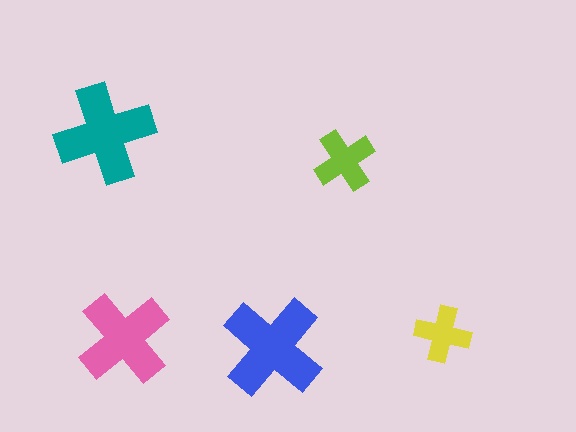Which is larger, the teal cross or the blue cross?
The blue one.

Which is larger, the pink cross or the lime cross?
The pink one.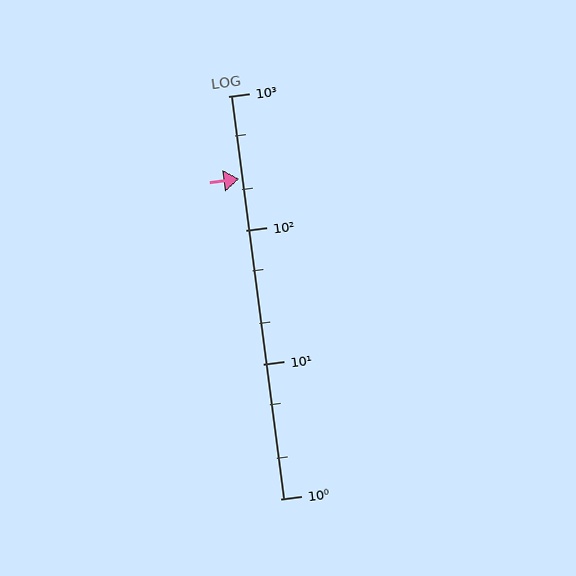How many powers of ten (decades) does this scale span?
The scale spans 3 decades, from 1 to 1000.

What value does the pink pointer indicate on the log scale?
The pointer indicates approximately 240.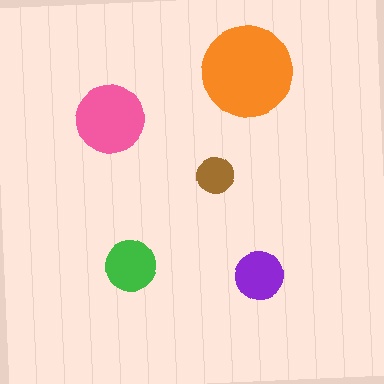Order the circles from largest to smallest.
the orange one, the pink one, the green one, the purple one, the brown one.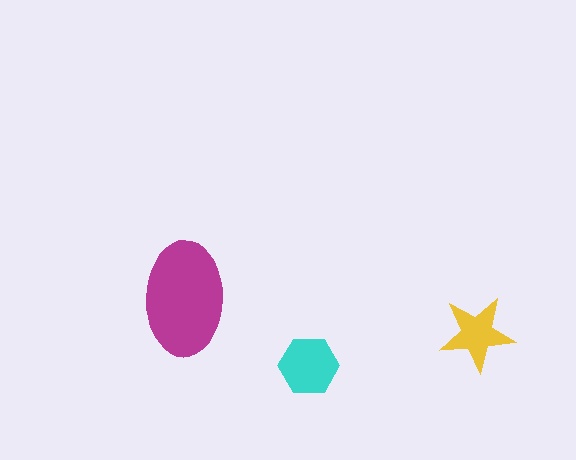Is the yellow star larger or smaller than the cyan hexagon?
Smaller.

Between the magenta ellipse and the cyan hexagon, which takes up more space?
The magenta ellipse.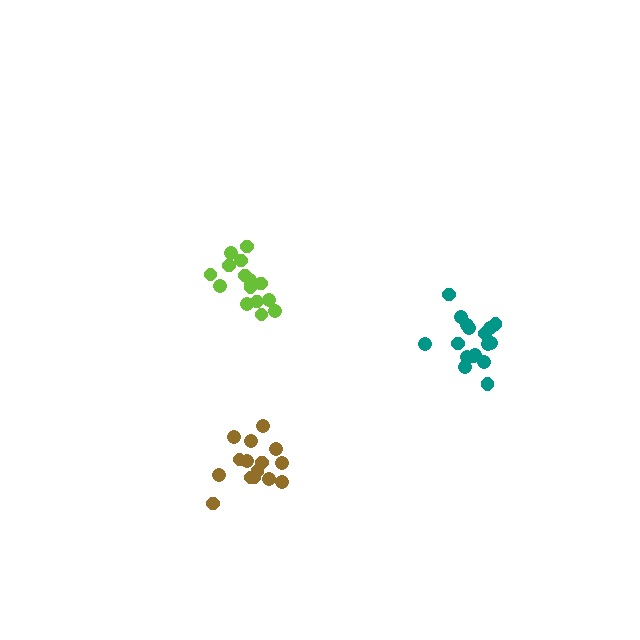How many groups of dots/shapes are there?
There are 3 groups.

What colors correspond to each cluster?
The clusters are colored: brown, lime, teal.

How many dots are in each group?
Group 1: 15 dots, Group 2: 15 dots, Group 3: 17 dots (47 total).